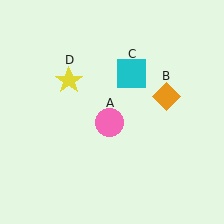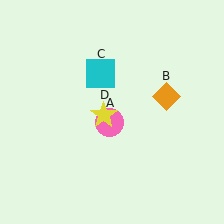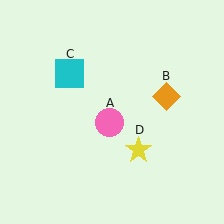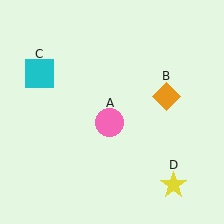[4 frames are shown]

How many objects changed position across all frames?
2 objects changed position: cyan square (object C), yellow star (object D).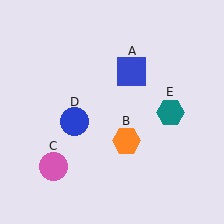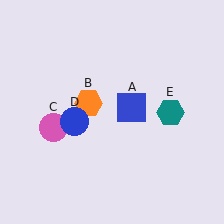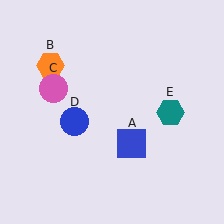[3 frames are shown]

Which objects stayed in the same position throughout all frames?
Blue circle (object D) and teal hexagon (object E) remained stationary.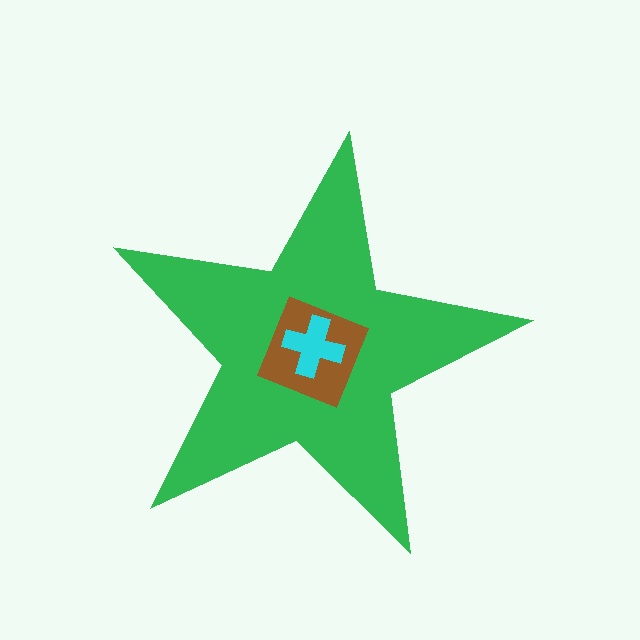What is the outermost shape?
The green star.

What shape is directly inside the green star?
The brown diamond.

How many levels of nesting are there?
3.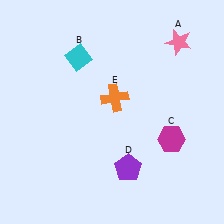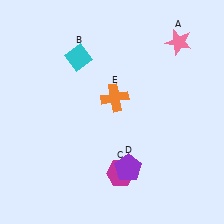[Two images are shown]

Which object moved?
The magenta hexagon (C) moved left.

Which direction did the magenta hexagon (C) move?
The magenta hexagon (C) moved left.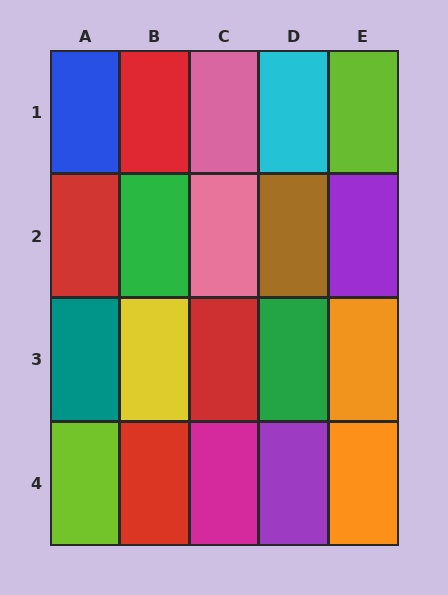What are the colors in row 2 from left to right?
Red, green, pink, brown, purple.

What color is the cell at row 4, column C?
Magenta.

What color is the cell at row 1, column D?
Cyan.